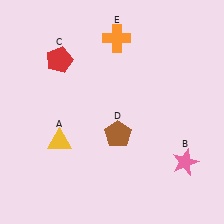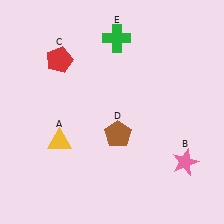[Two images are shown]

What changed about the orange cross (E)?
In Image 1, E is orange. In Image 2, it changed to green.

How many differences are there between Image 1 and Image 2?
There is 1 difference between the two images.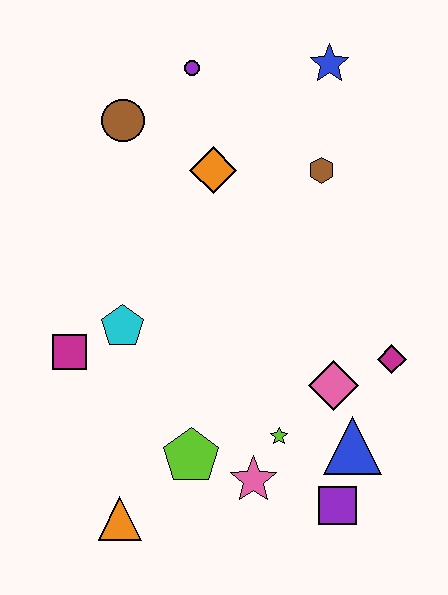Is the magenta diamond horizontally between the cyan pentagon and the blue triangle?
No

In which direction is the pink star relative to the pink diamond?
The pink star is below the pink diamond.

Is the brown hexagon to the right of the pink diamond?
No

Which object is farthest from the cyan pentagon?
The blue star is farthest from the cyan pentagon.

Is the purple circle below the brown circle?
No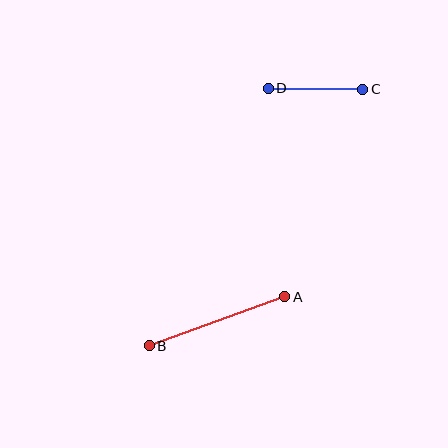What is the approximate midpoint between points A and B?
The midpoint is at approximately (217, 321) pixels.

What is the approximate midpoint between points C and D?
The midpoint is at approximately (315, 89) pixels.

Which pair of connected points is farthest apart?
Points A and B are farthest apart.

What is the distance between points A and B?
The distance is approximately 144 pixels.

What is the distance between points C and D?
The distance is approximately 94 pixels.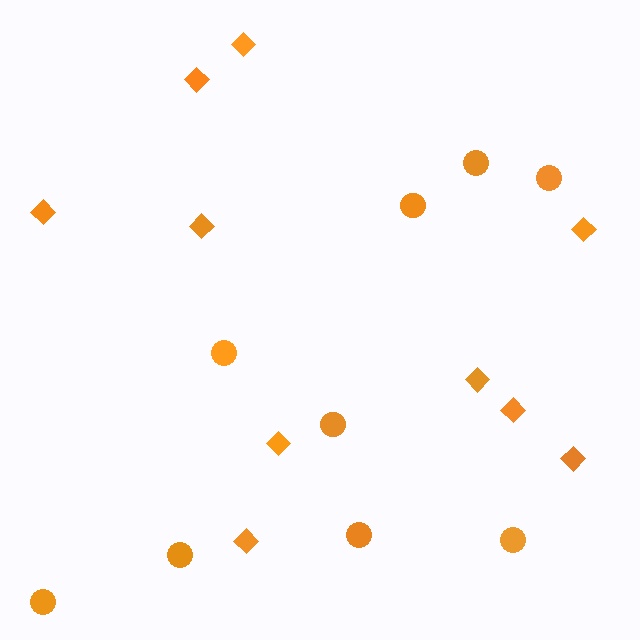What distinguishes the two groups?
There are 2 groups: one group of circles (9) and one group of diamonds (10).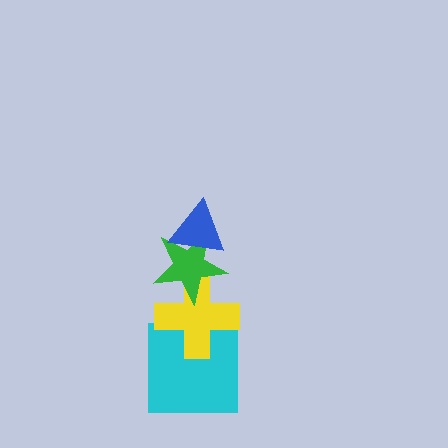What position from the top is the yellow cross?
The yellow cross is 3rd from the top.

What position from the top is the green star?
The green star is 2nd from the top.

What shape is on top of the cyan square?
The yellow cross is on top of the cyan square.